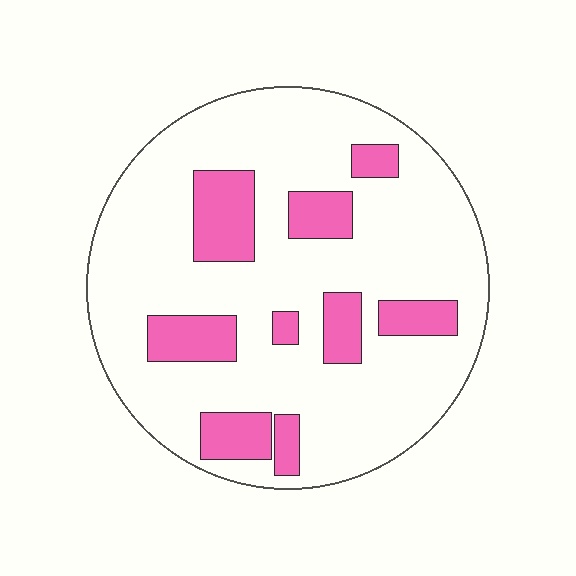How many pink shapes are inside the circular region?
9.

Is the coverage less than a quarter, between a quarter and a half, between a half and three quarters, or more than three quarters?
Less than a quarter.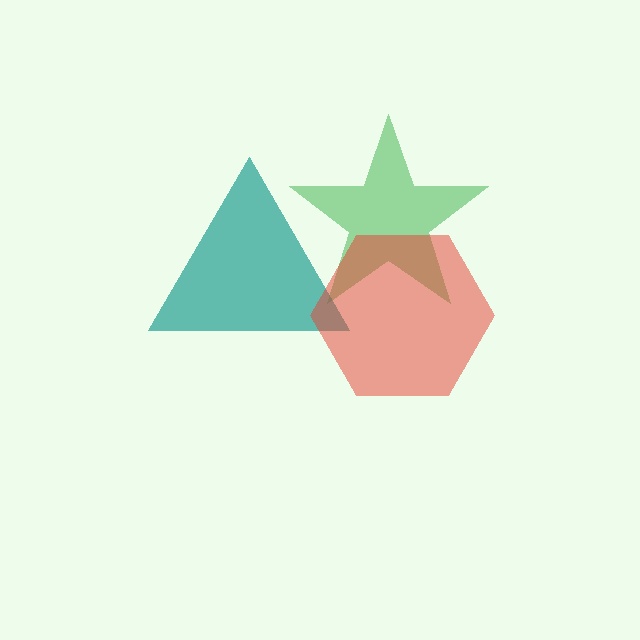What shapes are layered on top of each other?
The layered shapes are: a green star, a teal triangle, a red hexagon.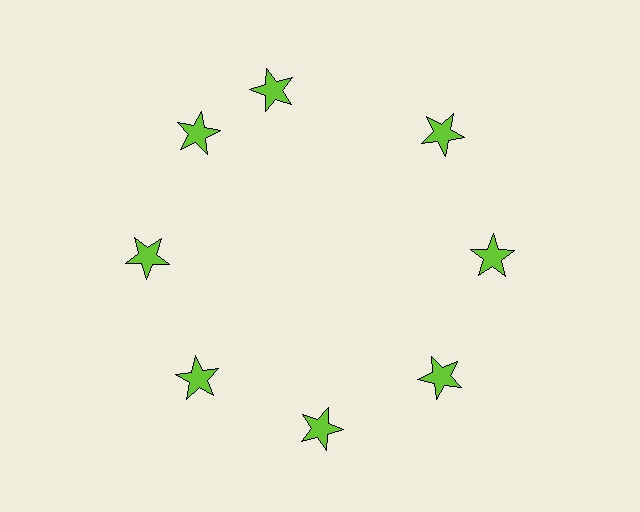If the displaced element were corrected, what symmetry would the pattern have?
It would have 8-fold rotational symmetry — the pattern would map onto itself every 45 degrees.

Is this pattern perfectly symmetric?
No. The 8 lime stars are arranged in a ring, but one element near the 12 o'clock position is rotated out of alignment along the ring, breaking the 8-fold rotational symmetry.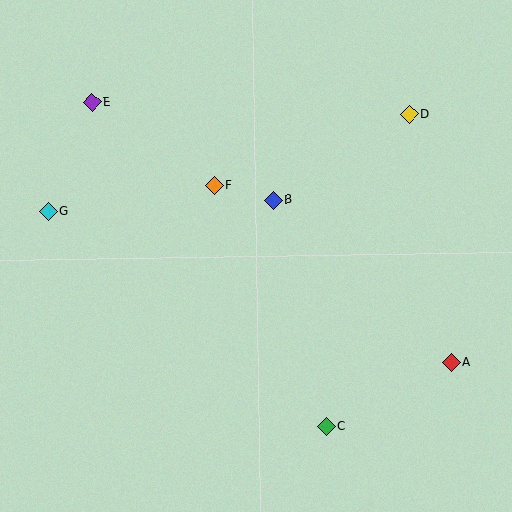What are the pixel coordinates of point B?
Point B is at (273, 200).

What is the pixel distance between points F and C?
The distance between F and C is 265 pixels.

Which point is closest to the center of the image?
Point B at (273, 200) is closest to the center.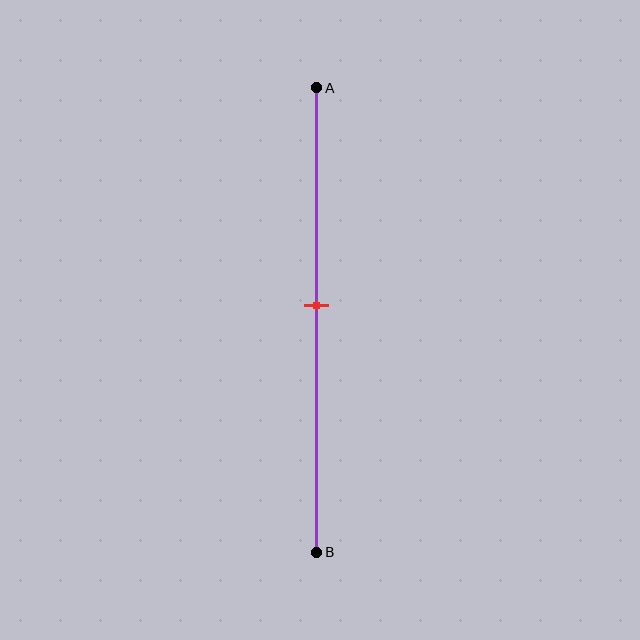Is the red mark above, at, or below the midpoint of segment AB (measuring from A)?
The red mark is above the midpoint of segment AB.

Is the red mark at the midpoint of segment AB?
No, the mark is at about 45% from A, not at the 50% midpoint.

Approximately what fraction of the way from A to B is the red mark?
The red mark is approximately 45% of the way from A to B.